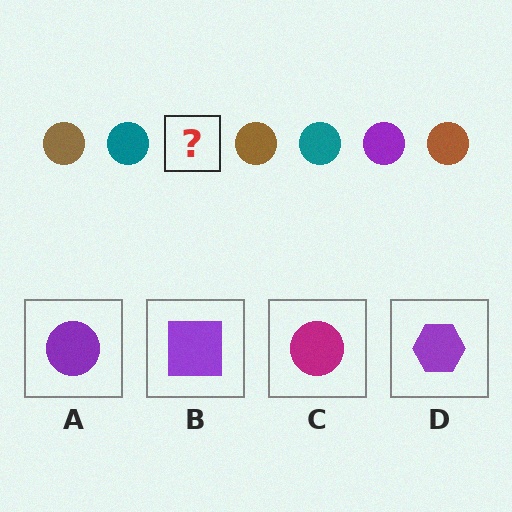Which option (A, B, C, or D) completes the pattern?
A.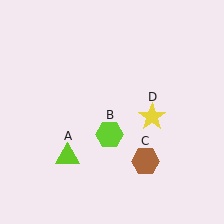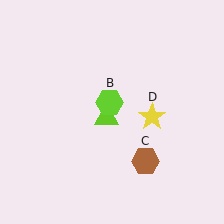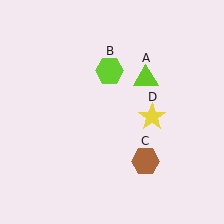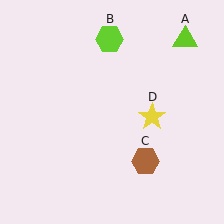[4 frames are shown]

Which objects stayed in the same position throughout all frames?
Brown hexagon (object C) and yellow star (object D) remained stationary.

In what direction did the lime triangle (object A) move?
The lime triangle (object A) moved up and to the right.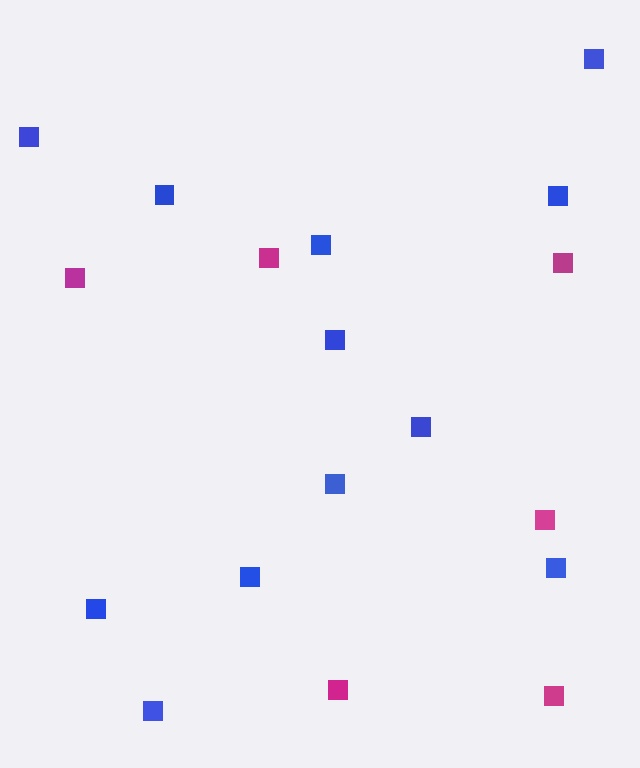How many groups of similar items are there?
There are 2 groups: one group of magenta squares (6) and one group of blue squares (12).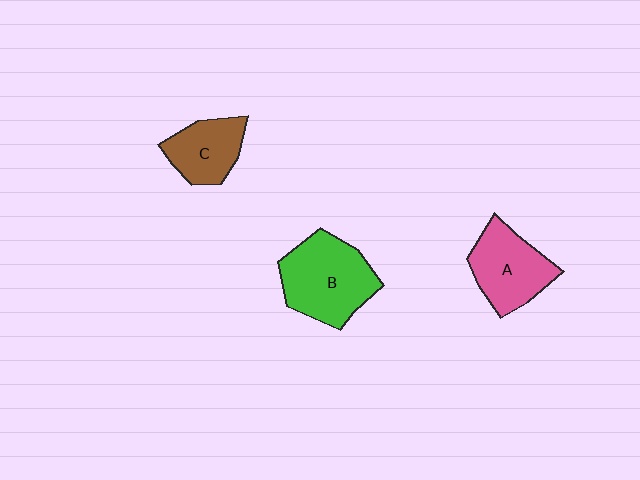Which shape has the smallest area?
Shape C (brown).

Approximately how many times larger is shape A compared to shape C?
Approximately 1.3 times.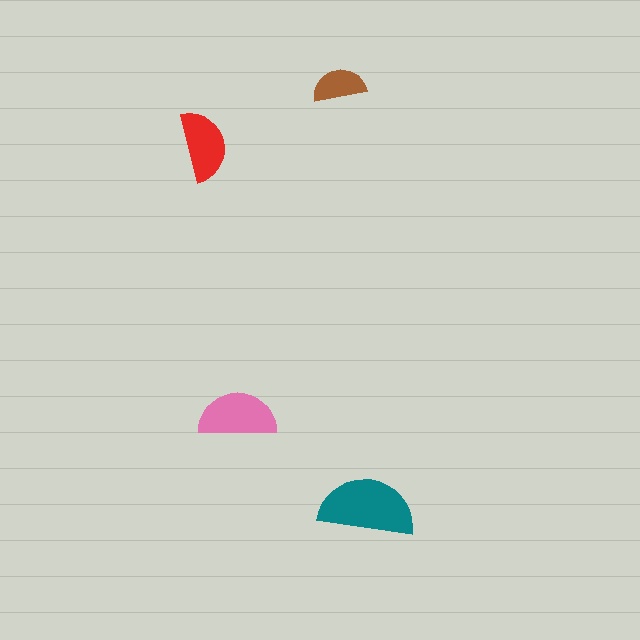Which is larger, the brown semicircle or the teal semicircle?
The teal one.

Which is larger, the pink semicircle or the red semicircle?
The pink one.